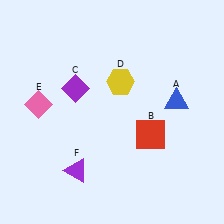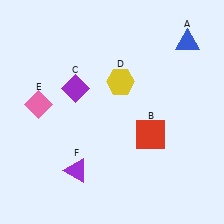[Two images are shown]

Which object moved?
The blue triangle (A) moved up.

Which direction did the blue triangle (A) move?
The blue triangle (A) moved up.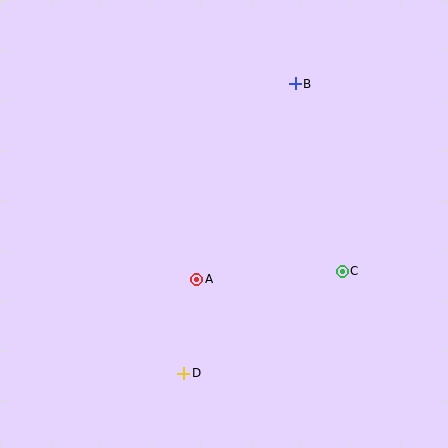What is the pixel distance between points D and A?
The distance between D and A is 95 pixels.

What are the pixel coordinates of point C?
Point C is at (342, 271).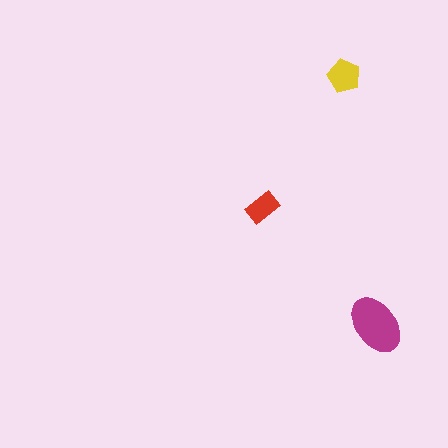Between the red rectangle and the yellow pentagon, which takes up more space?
The yellow pentagon.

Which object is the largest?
The magenta ellipse.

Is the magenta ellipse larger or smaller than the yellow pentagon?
Larger.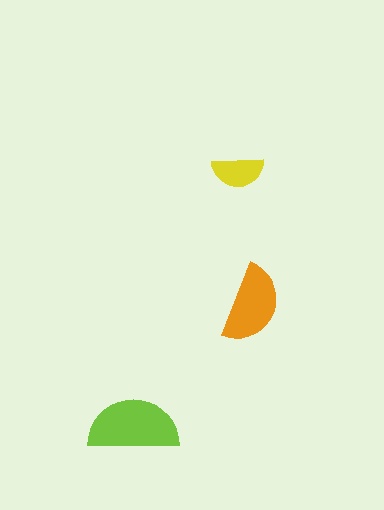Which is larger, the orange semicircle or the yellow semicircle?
The orange one.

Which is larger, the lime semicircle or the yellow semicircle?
The lime one.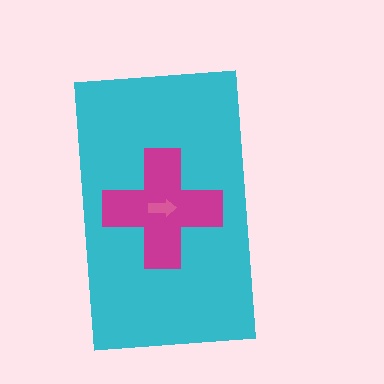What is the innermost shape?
The pink arrow.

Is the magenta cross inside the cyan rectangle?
Yes.